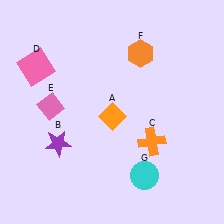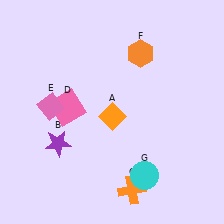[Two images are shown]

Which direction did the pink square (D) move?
The pink square (D) moved down.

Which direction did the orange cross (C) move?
The orange cross (C) moved down.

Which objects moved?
The objects that moved are: the orange cross (C), the pink square (D).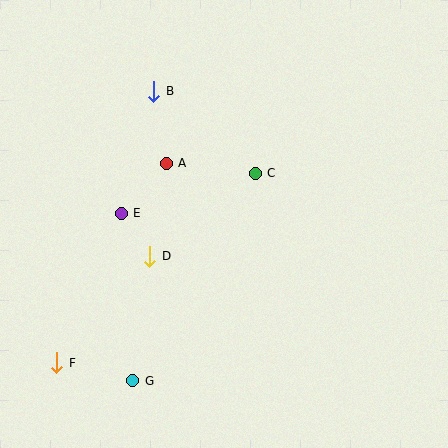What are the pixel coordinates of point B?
Point B is at (154, 91).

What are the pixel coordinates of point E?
Point E is at (121, 213).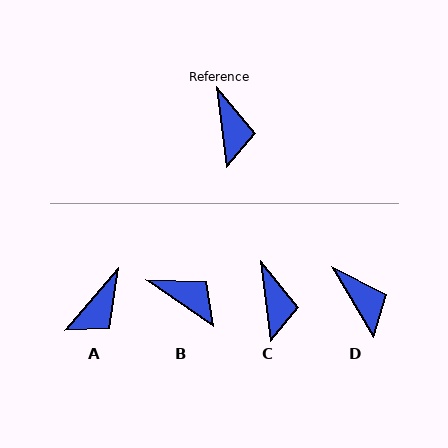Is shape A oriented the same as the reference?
No, it is off by about 47 degrees.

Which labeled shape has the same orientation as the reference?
C.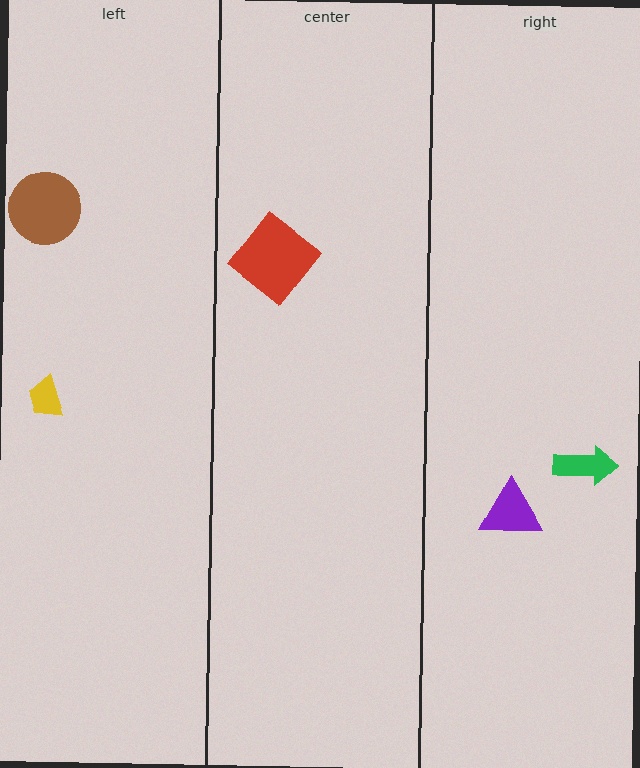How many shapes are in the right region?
2.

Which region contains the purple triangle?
The right region.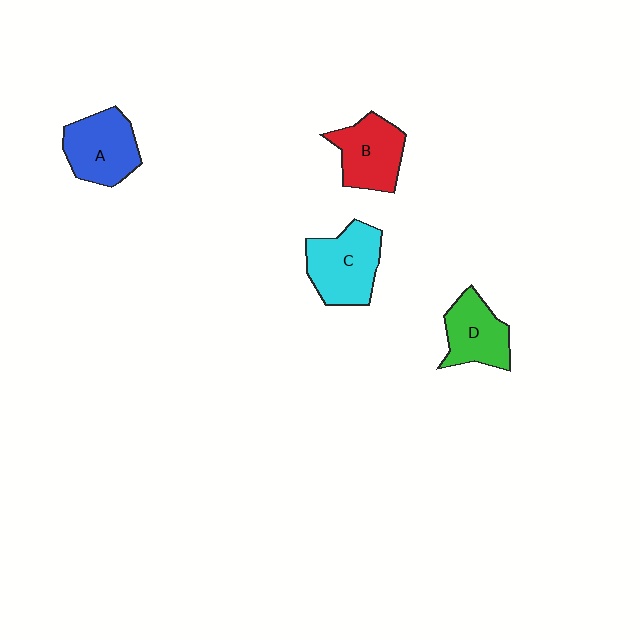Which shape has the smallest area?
Shape D (green).